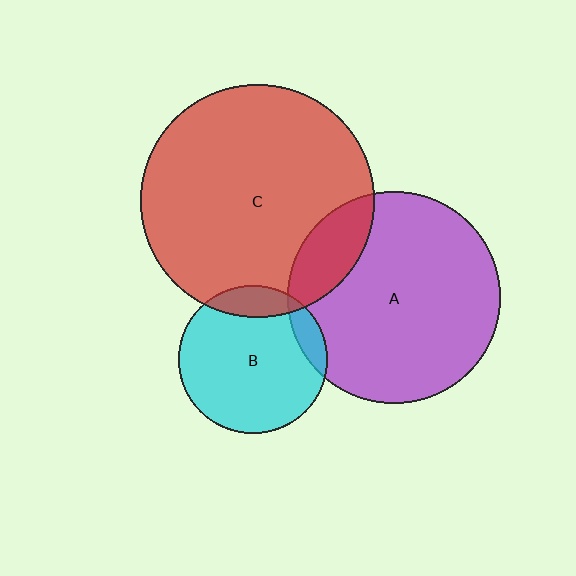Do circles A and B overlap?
Yes.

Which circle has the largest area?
Circle C (red).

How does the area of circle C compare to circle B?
Approximately 2.5 times.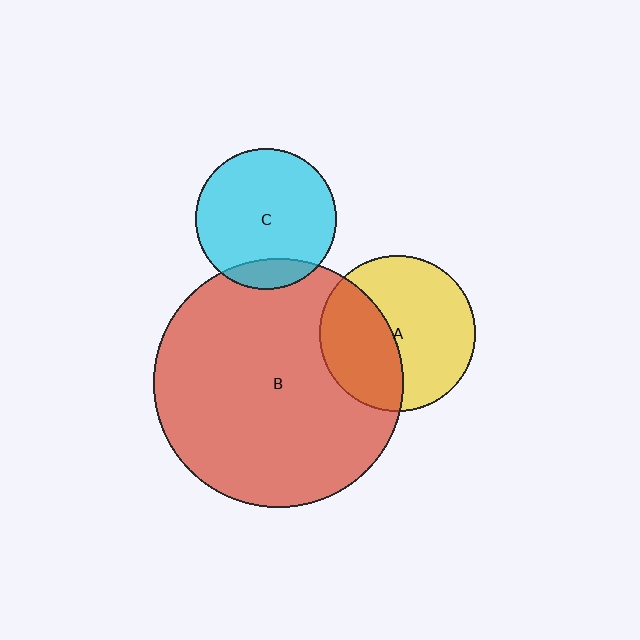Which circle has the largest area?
Circle B (red).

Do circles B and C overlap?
Yes.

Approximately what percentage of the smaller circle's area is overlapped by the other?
Approximately 15%.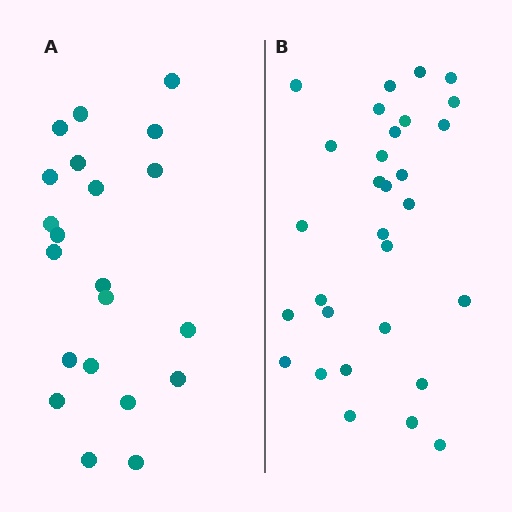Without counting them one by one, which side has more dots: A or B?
Region B (the right region) has more dots.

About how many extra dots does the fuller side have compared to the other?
Region B has roughly 8 or so more dots than region A.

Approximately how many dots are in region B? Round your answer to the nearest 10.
About 30 dots.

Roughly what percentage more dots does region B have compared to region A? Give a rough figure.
About 45% more.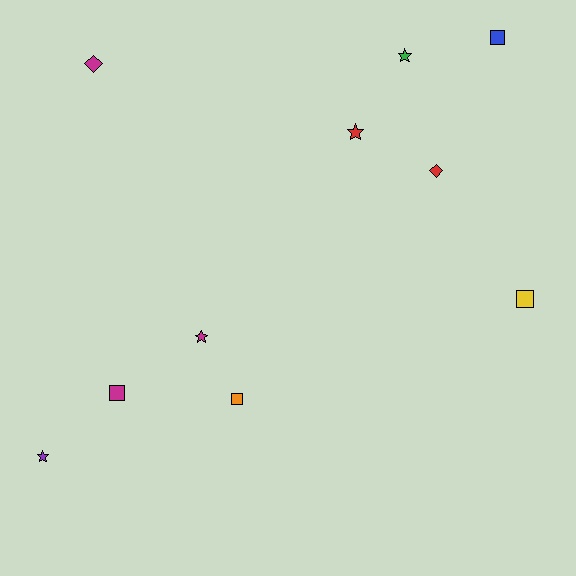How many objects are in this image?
There are 10 objects.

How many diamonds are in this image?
There are 2 diamonds.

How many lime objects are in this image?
There are no lime objects.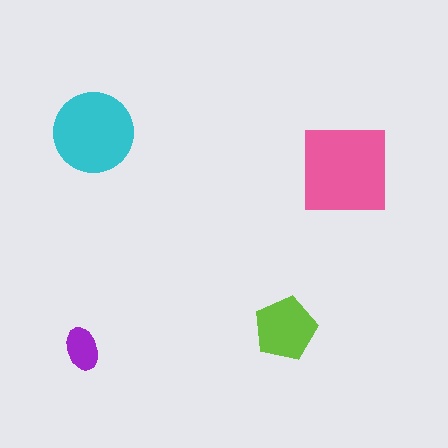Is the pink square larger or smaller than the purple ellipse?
Larger.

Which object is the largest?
The pink square.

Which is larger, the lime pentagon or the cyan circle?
The cyan circle.